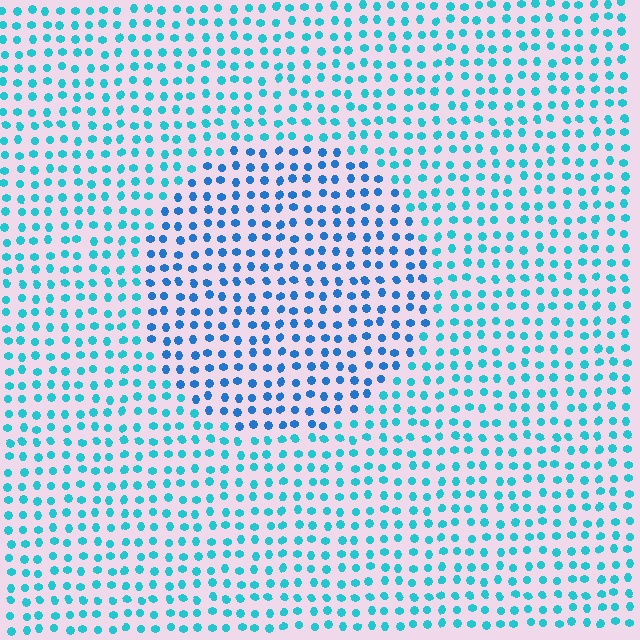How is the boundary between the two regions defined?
The boundary is defined purely by a slight shift in hue (about 28 degrees). Spacing, size, and orientation are identical on both sides.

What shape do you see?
I see a circle.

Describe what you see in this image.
The image is filled with small cyan elements in a uniform arrangement. A circle-shaped region is visible where the elements are tinted to a slightly different hue, forming a subtle color boundary.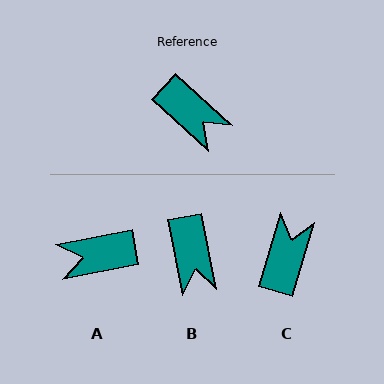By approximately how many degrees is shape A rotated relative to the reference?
Approximately 126 degrees clockwise.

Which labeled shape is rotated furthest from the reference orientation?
A, about 126 degrees away.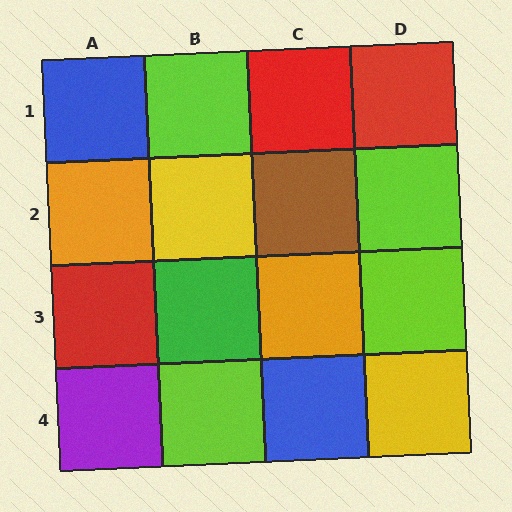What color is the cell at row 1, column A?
Blue.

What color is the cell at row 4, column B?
Lime.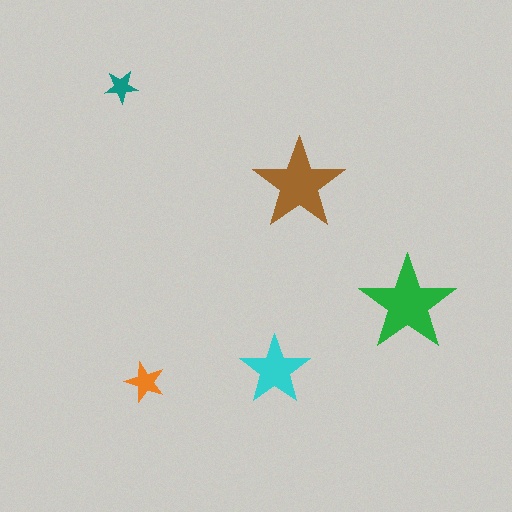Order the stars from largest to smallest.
the green one, the brown one, the cyan one, the orange one, the teal one.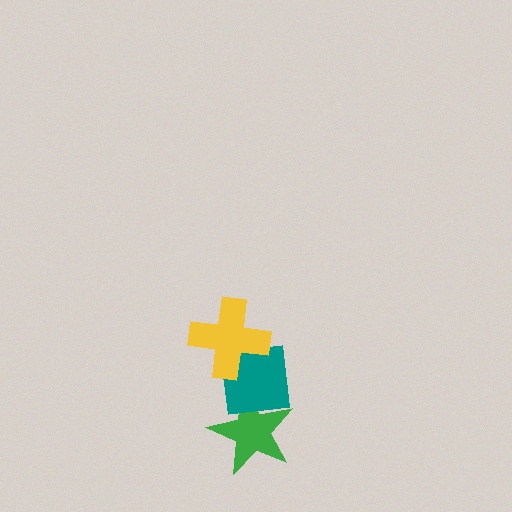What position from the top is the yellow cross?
The yellow cross is 1st from the top.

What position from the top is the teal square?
The teal square is 2nd from the top.